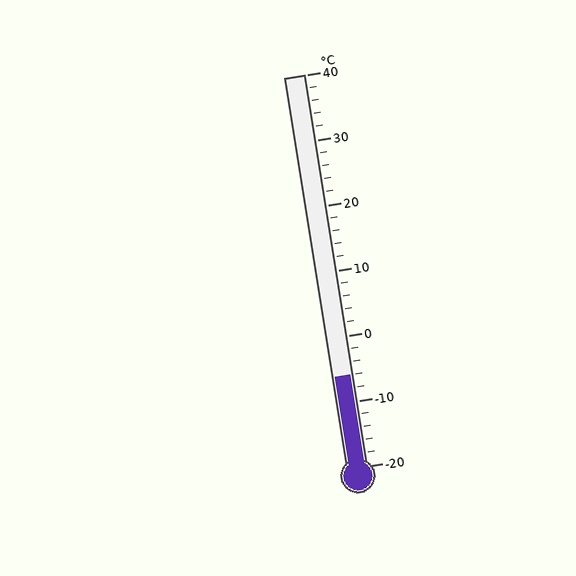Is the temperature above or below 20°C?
The temperature is below 20°C.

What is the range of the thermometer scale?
The thermometer scale ranges from -20°C to 40°C.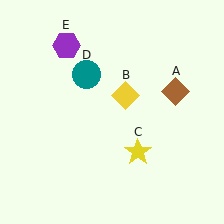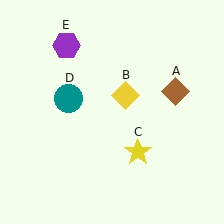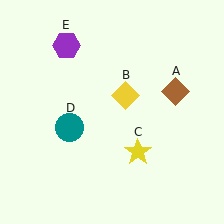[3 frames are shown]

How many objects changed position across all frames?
1 object changed position: teal circle (object D).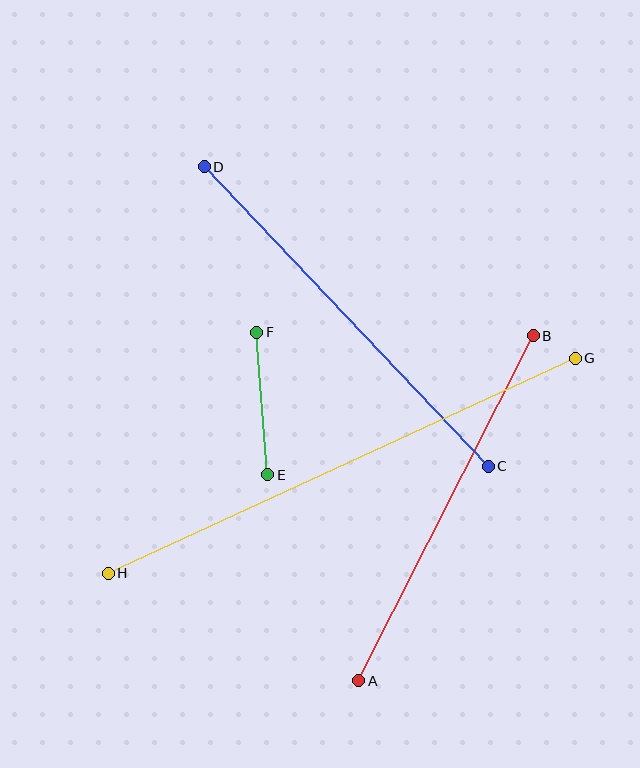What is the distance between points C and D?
The distance is approximately 413 pixels.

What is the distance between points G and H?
The distance is approximately 514 pixels.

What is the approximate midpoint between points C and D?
The midpoint is at approximately (346, 316) pixels.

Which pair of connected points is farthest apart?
Points G and H are farthest apart.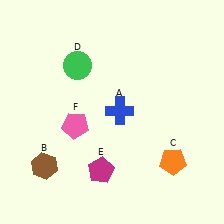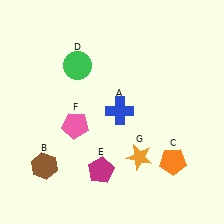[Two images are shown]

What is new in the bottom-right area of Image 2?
An orange star (G) was added in the bottom-right area of Image 2.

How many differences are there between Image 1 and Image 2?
There is 1 difference between the two images.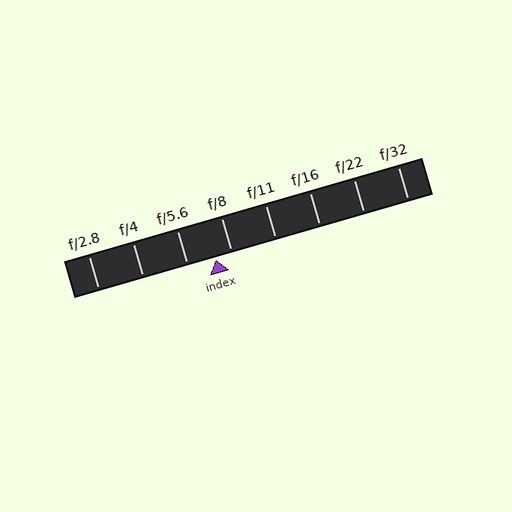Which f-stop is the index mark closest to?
The index mark is closest to f/8.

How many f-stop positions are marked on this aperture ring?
There are 8 f-stop positions marked.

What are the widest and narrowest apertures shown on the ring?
The widest aperture shown is f/2.8 and the narrowest is f/32.